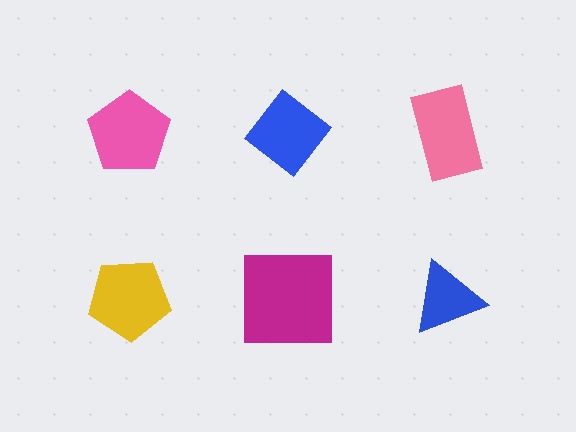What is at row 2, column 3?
A blue triangle.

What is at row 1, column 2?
A blue diamond.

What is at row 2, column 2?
A magenta square.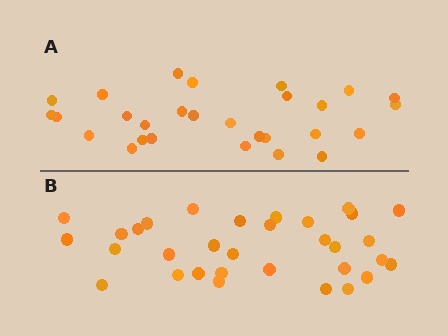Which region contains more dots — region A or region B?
Region B (the bottom region) has more dots.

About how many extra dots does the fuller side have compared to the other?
Region B has about 4 more dots than region A.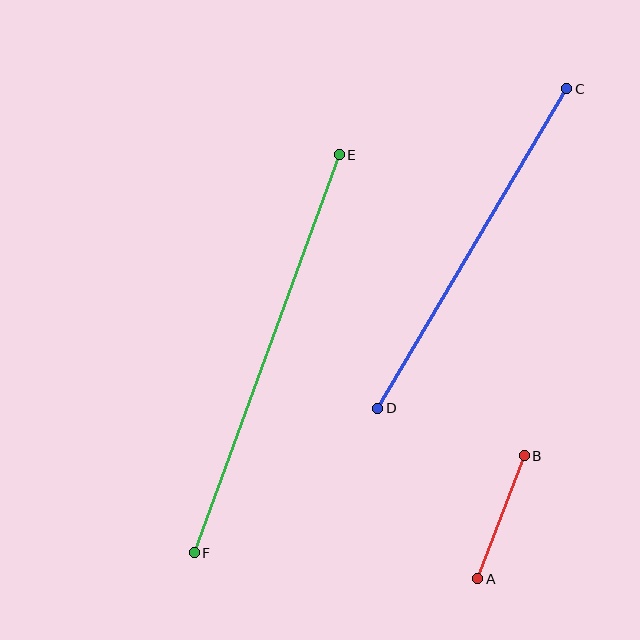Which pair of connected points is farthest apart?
Points E and F are farthest apart.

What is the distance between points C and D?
The distance is approximately 371 pixels.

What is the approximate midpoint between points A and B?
The midpoint is at approximately (501, 517) pixels.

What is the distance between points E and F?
The distance is approximately 424 pixels.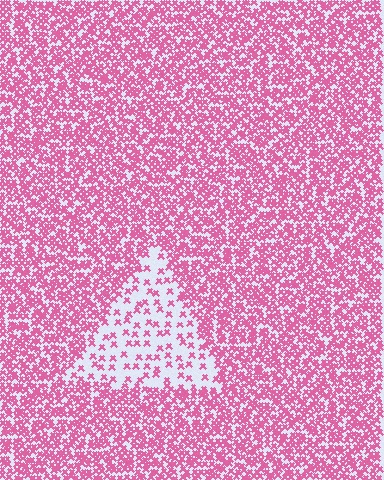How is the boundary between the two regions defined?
The boundary is defined by a change in element density (approximately 3.2x ratio). All elements are the same color, size, and shape.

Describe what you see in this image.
The image contains small pink elements arranged at two different densities. A triangle-shaped region is visible where the elements are less densely packed than the surrounding area.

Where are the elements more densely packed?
The elements are more densely packed outside the triangle boundary.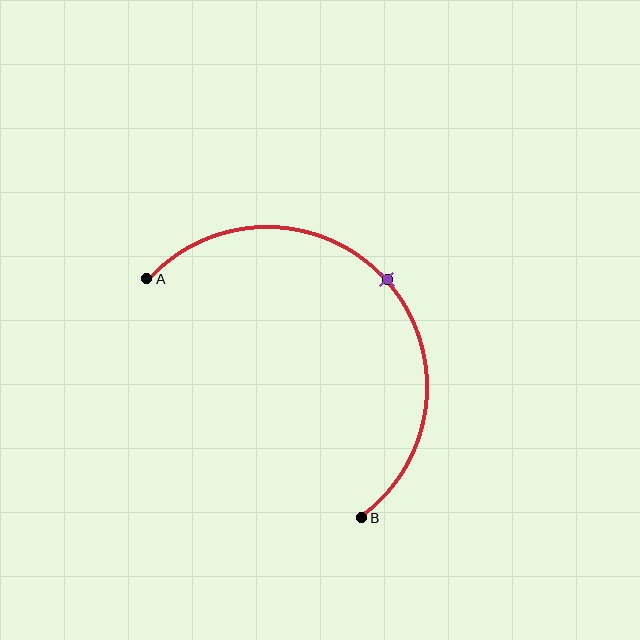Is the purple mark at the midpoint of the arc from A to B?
Yes. The purple mark lies on the arc at equal arc-length from both A and B — it is the arc midpoint.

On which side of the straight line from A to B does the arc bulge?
The arc bulges above and to the right of the straight line connecting A and B.